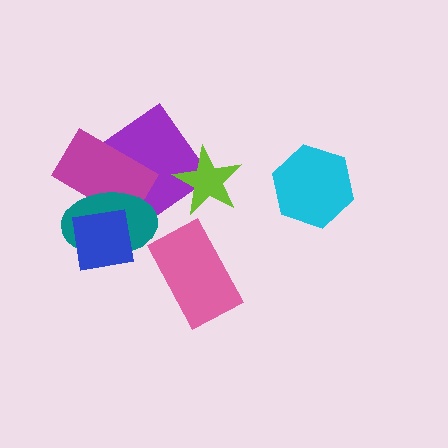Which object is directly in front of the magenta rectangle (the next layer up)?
The teal ellipse is directly in front of the magenta rectangle.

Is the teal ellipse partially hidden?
Yes, it is partially covered by another shape.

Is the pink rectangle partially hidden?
No, no other shape covers it.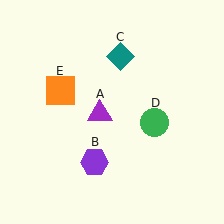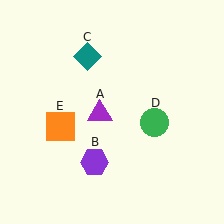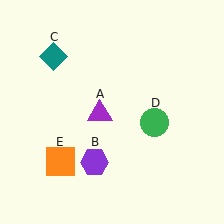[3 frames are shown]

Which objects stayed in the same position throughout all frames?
Purple triangle (object A) and purple hexagon (object B) and green circle (object D) remained stationary.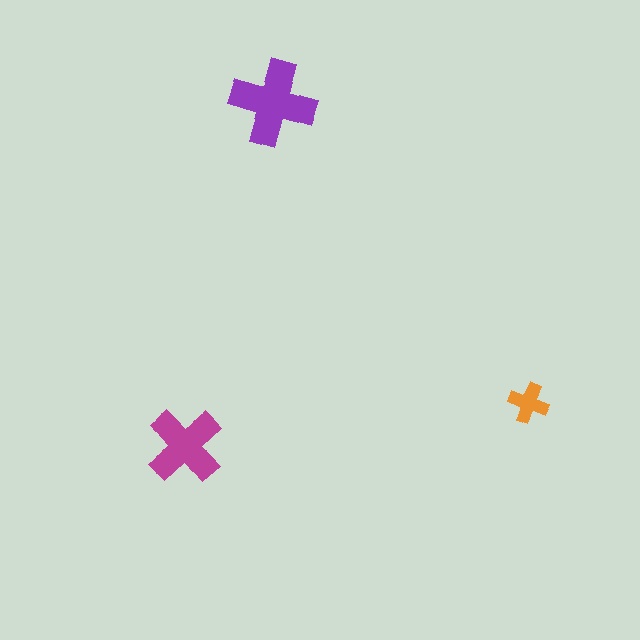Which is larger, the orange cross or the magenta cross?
The magenta one.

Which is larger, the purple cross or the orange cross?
The purple one.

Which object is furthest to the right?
The orange cross is rightmost.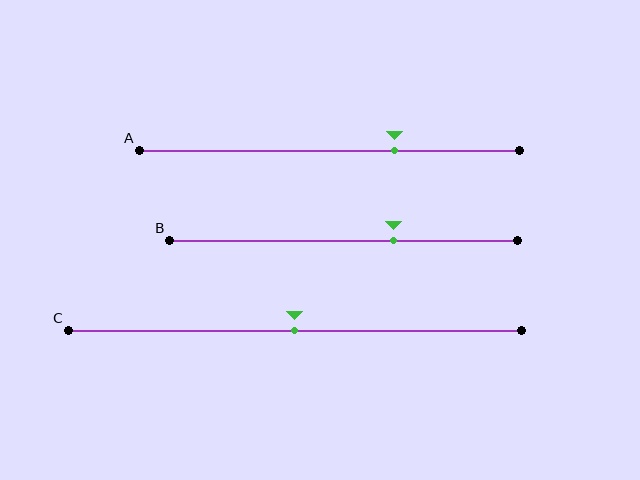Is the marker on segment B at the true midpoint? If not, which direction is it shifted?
No, the marker on segment B is shifted to the right by about 14% of the segment length.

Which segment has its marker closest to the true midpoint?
Segment C has its marker closest to the true midpoint.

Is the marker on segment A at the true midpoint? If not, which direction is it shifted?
No, the marker on segment A is shifted to the right by about 17% of the segment length.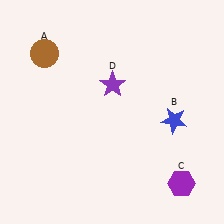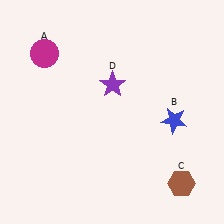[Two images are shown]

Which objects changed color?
A changed from brown to magenta. C changed from purple to brown.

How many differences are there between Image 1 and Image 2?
There are 2 differences between the two images.